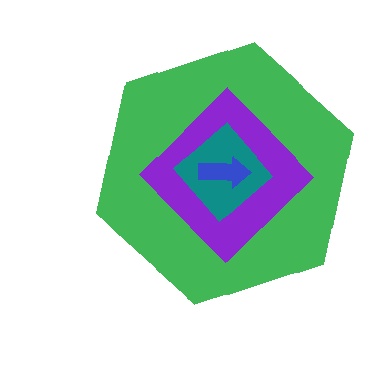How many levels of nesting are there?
4.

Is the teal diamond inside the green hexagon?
Yes.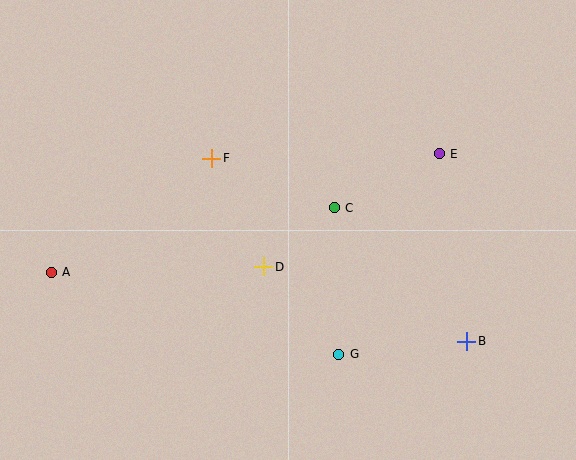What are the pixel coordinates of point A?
Point A is at (51, 272).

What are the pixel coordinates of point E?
Point E is at (439, 154).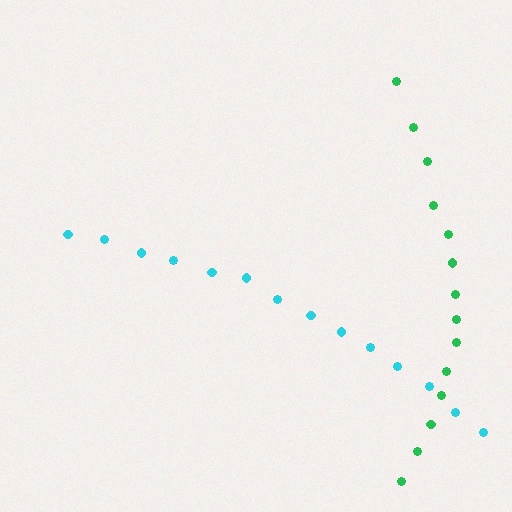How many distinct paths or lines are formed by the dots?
There are 2 distinct paths.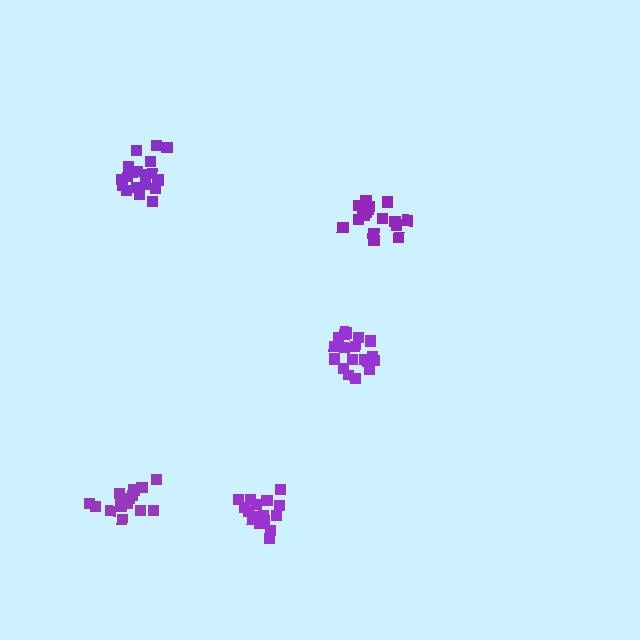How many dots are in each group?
Group 1: 19 dots, Group 2: 19 dots, Group 3: 17 dots, Group 4: 17 dots, Group 5: 16 dots (88 total).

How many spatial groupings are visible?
There are 5 spatial groupings.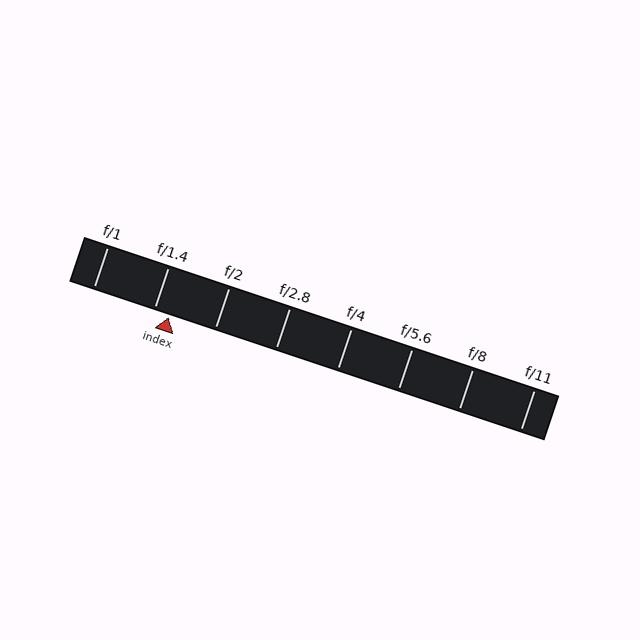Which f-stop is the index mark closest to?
The index mark is closest to f/1.4.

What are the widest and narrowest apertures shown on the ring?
The widest aperture shown is f/1 and the narrowest is f/11.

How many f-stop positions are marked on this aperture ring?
There are 8 f-stop positions marked.